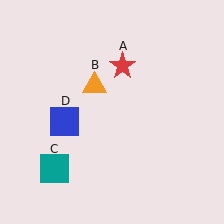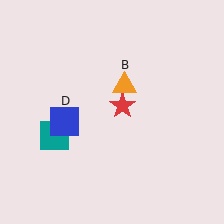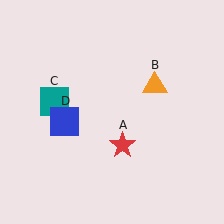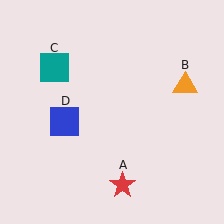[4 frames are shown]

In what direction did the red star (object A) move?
The red star (object A) moved down.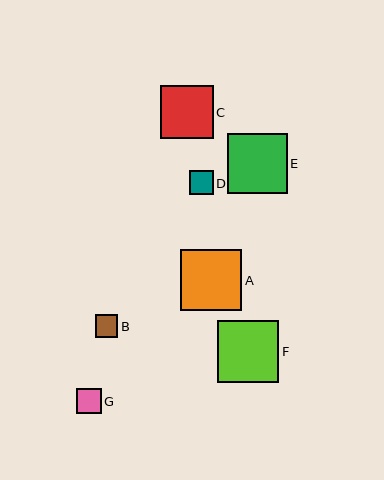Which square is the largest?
Square F is the largest with a size of approximately 62 pixels.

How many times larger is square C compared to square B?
Square C is approximately 2.4 times the size of square B.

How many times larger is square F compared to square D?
Square F is approximately 2.6 times the size of square D.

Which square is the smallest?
Square B is the smallest with a size of approximately 22 pixels.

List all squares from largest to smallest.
From largest to smallest: F, A, E, C, G, D, B.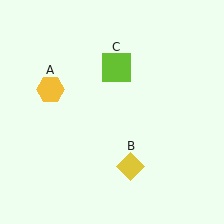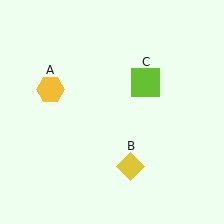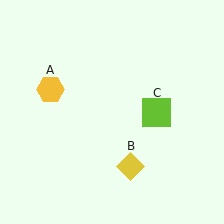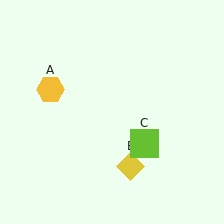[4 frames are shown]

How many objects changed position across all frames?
1 object changed position: lime square (object C).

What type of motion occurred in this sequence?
The lime square (object C) rotated clockwise around the center of the scene.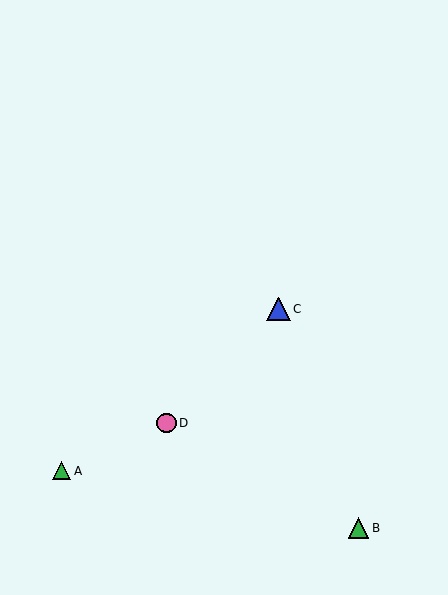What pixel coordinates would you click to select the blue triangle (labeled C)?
Click at (278, 309) to select the blue triangle C.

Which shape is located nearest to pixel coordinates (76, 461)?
The green triangle (labeled A) at (62, 471) is nearest to that location.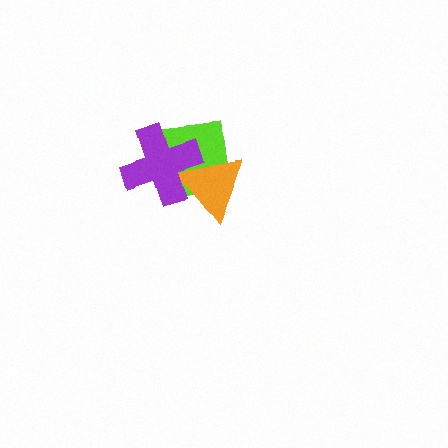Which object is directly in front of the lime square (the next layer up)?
The orange triangle is directly in front of the lime square.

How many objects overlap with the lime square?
2 objects overlap with the lime square.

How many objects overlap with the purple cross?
2 objects overlap with the purple cross.